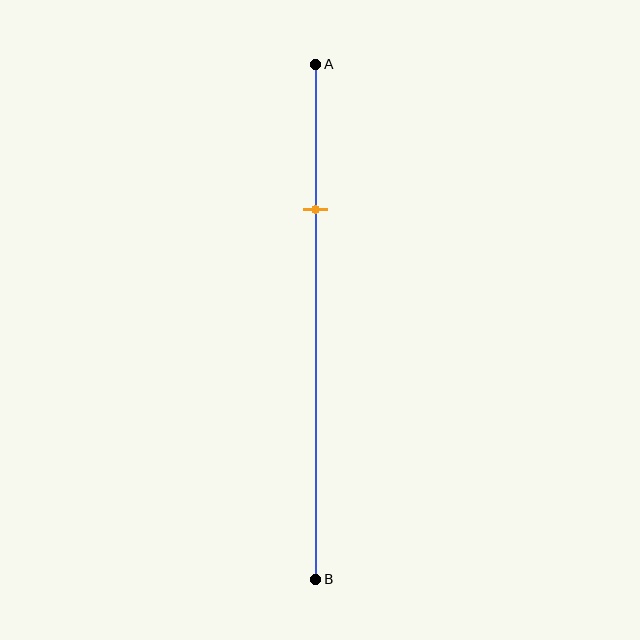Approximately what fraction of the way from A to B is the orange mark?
The orange mark is approximately 30% of the way from A to B.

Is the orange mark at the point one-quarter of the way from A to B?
No, the mark is at about 30% from A, not at the 25% one-quarter point.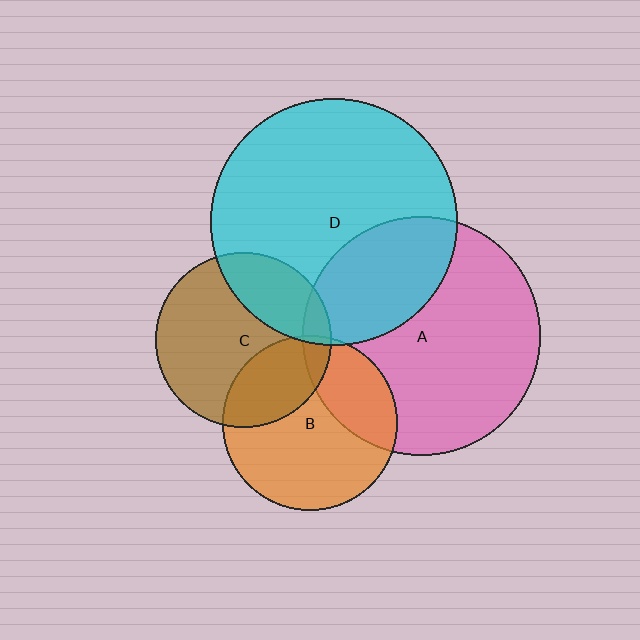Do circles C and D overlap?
Yes.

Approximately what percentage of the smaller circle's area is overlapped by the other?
Approximately 25%.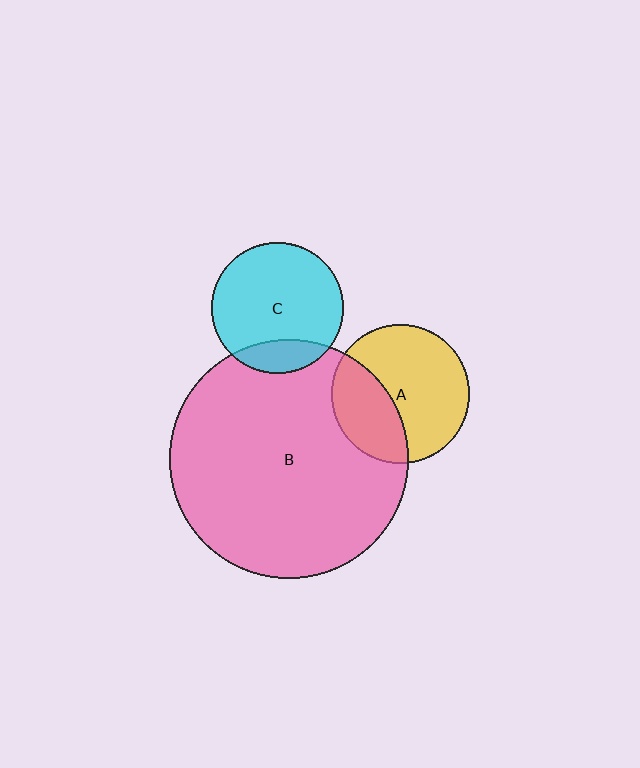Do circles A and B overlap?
Yes.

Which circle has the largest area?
Circle B (pink).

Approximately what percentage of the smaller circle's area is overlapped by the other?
Approximately 35%.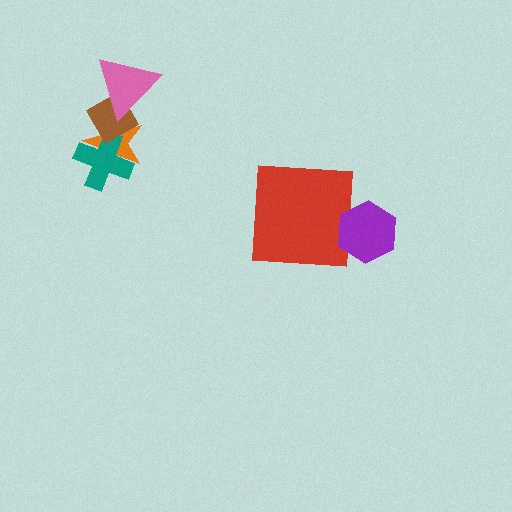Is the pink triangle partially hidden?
No, no other shape covers it.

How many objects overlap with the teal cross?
2 objects overlap with the teal cross.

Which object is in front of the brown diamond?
The pink triangle is in front of the brown diamond.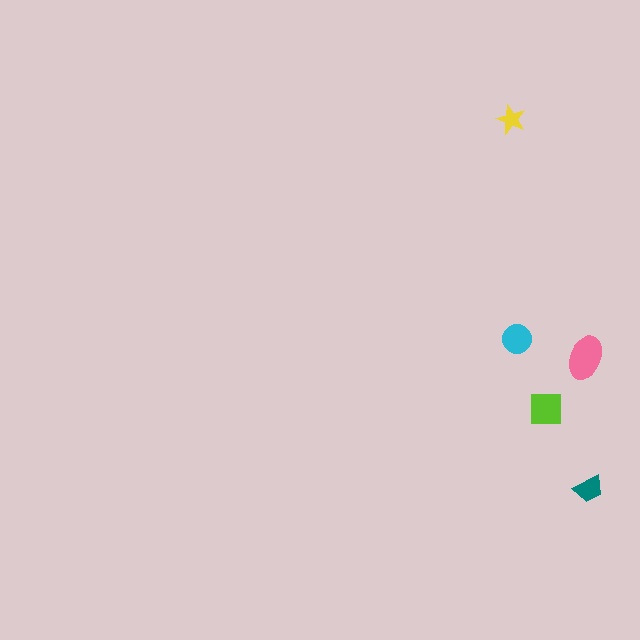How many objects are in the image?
There are 5 objects in the image.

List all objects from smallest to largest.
The yellow star, the teal trapezoid, the cyan circle, the lime square, the pink ellipse.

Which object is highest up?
The yellow star is topmost.